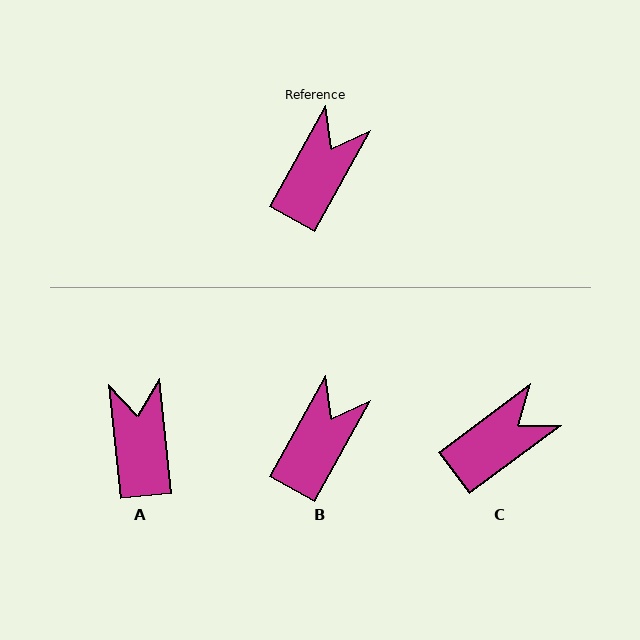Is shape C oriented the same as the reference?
No, it is off by about 25 degrees.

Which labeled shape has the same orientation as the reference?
B.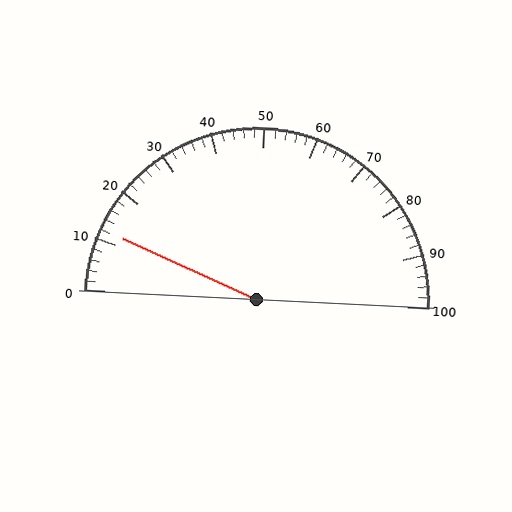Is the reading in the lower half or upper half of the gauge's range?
The reading is in the lower half of the range (0 to 100).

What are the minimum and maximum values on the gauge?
The gauge ranges from 0 to 100.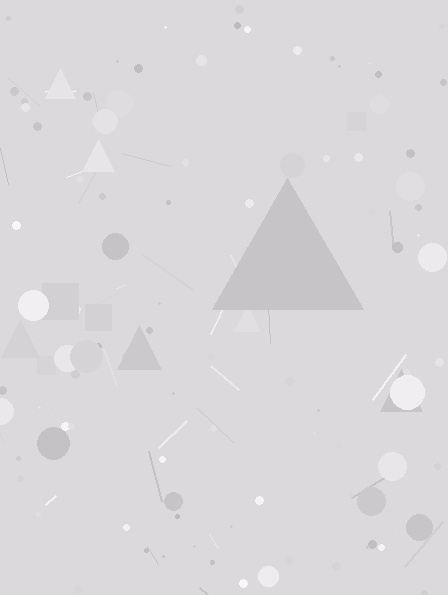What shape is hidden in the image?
A triangle is hidden in the image.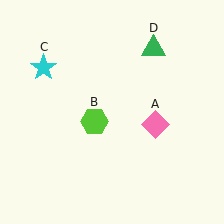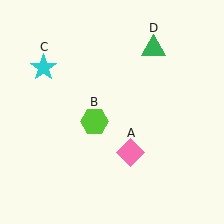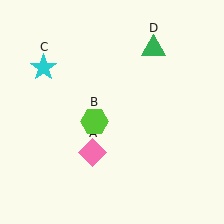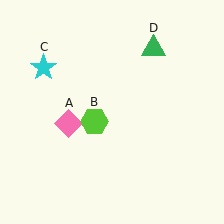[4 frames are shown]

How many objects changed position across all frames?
1 object changed position: pink diamond (object A).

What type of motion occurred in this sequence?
The pink diamond (object A) rotated clockwise around the center of the scene.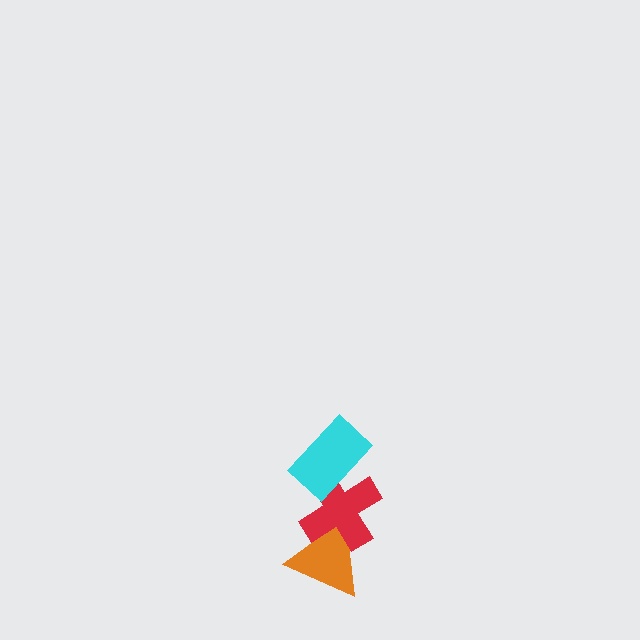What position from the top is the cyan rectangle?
The cyan rectangle is 1st from the top.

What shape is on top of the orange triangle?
The red cross is on top of the orange triangle.